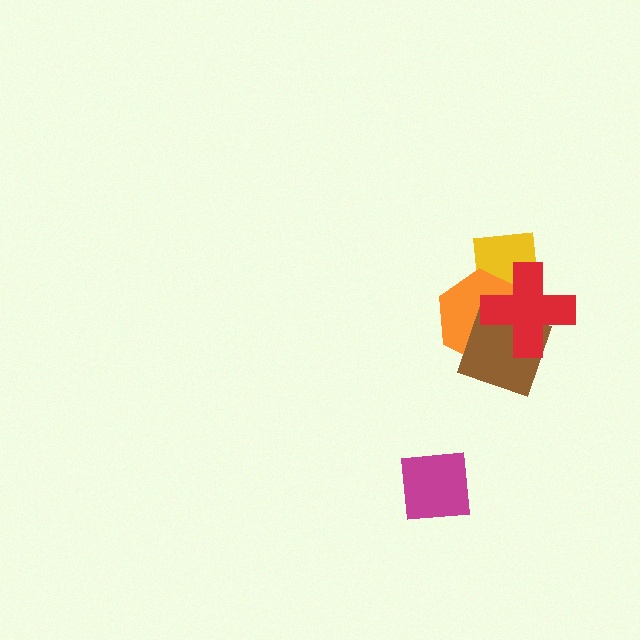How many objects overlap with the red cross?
3 objects overlap with the red cross.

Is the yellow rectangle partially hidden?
Yes, it is partially covered by another shape.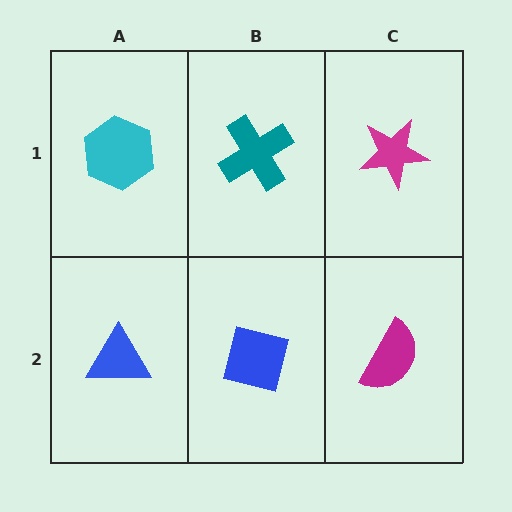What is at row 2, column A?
A blue triangle.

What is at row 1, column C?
A magenta star.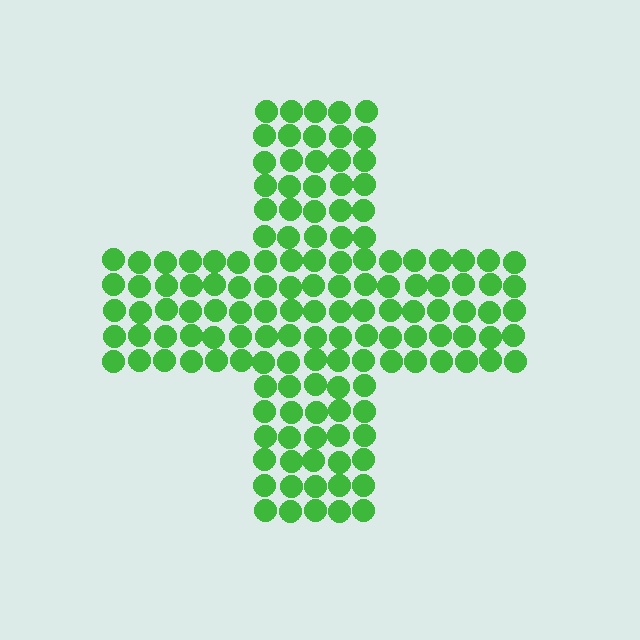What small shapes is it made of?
It is made of small circles.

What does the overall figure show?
The overall figure shows a cross.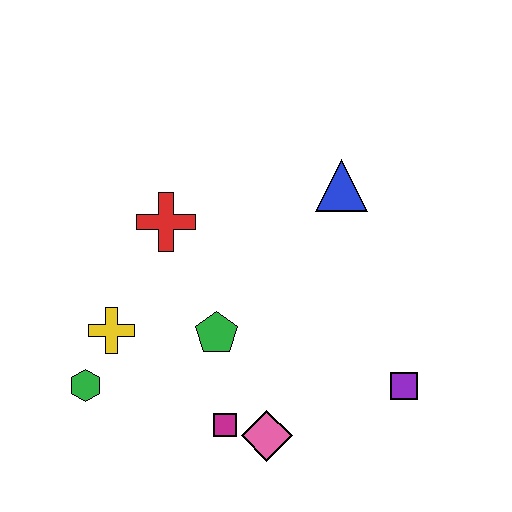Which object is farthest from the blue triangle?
The green hexagon is farthest from the blue triangle.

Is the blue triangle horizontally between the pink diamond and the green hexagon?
No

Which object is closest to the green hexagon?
The yellow cross is closest to the green hexagon.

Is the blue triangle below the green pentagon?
No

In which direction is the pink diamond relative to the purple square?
The pink diamond is to the left of the purple square.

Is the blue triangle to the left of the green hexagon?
No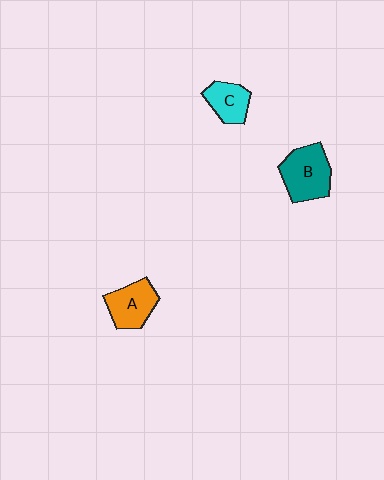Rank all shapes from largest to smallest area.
From largest to smallest: B (teal), A (orange), C (cyan).